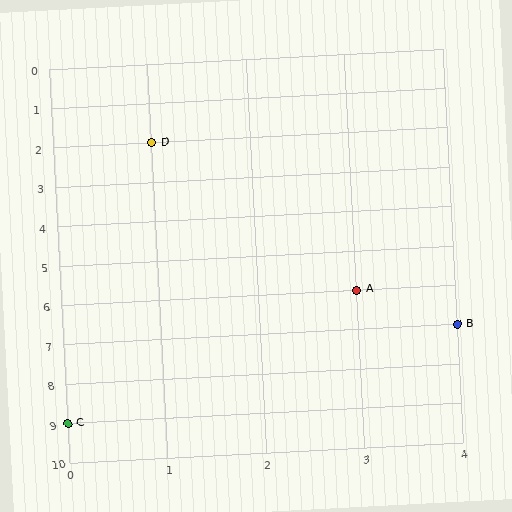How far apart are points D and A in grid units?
Points D and A are 2 columns and 4 rows apart (about 4.5 grid units diagonally).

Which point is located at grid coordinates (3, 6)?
Point A is at (3, 6).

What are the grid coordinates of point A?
Point A is at grid coordinates (3, 6).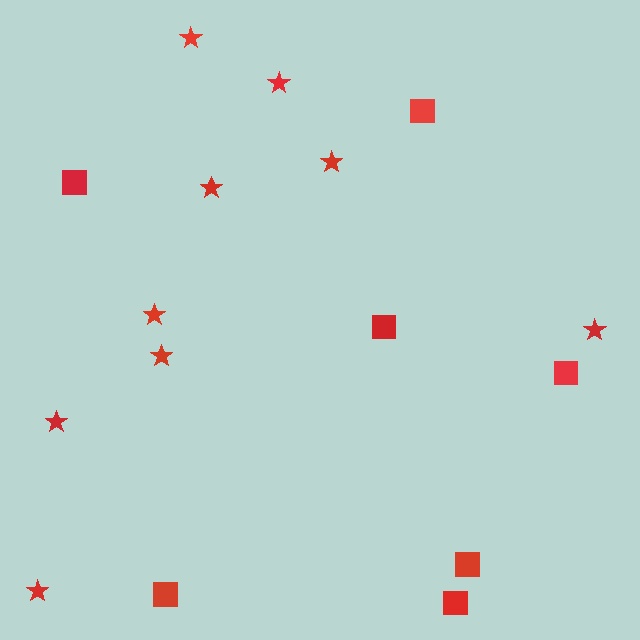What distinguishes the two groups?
There are 2 groups: one group of stars (9) and one group of squares (7).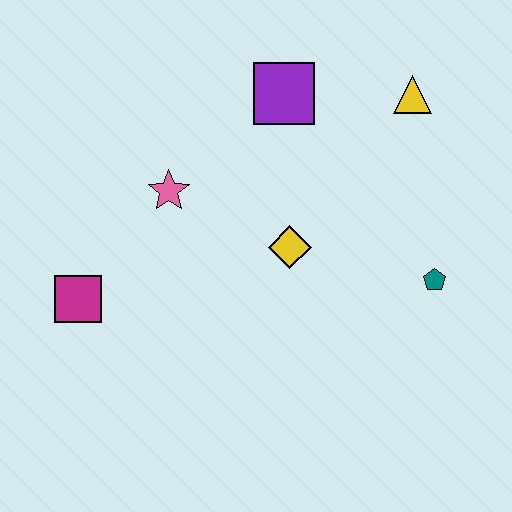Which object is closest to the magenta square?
The pink star is closest to the magenta square.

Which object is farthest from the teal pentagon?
The magenta square is farthest from the teal pentagon.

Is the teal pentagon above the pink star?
No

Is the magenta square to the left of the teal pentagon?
Yes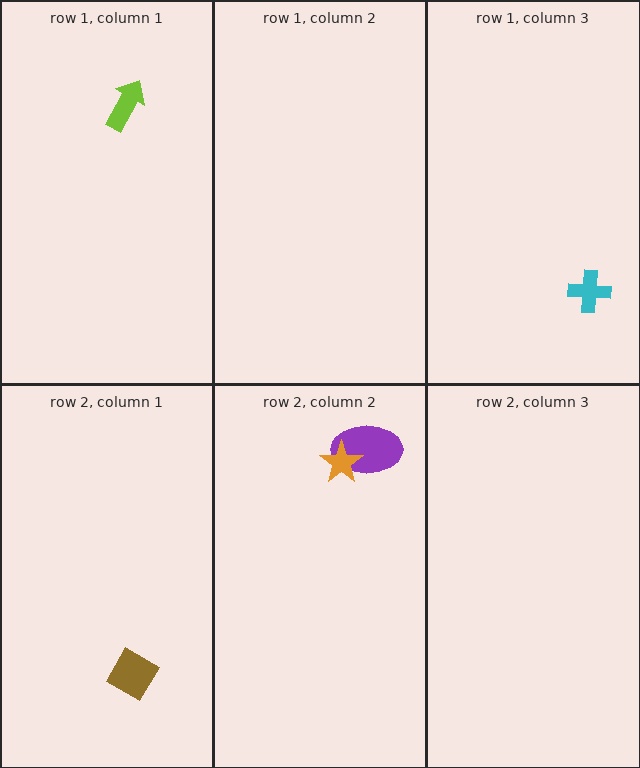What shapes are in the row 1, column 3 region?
The cyan cross.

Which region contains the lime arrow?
The row 1, column 1 region.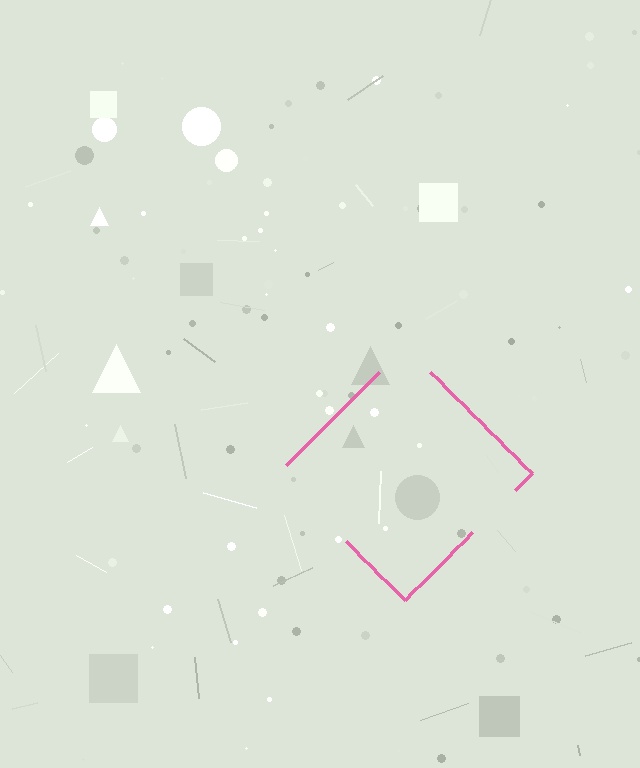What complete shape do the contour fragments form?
The contour fragments form a diamond.